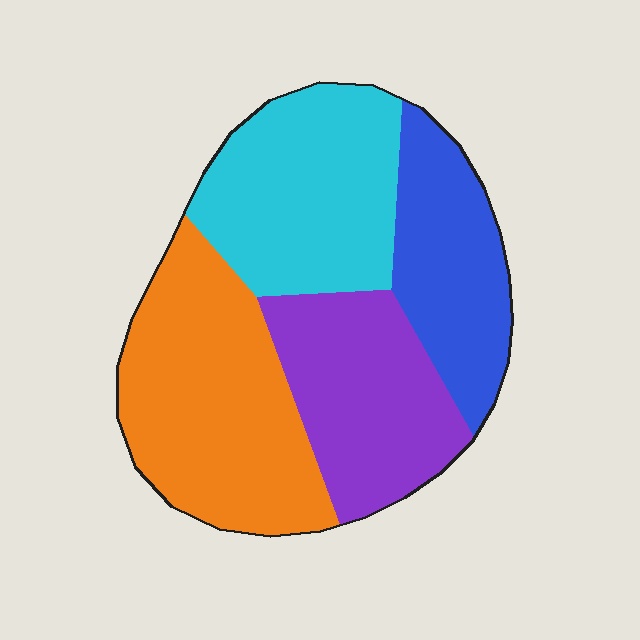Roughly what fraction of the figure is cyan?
Cyan covers about 25% of the figure.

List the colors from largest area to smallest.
From largest to smallest: orange, cyan, purple, blue.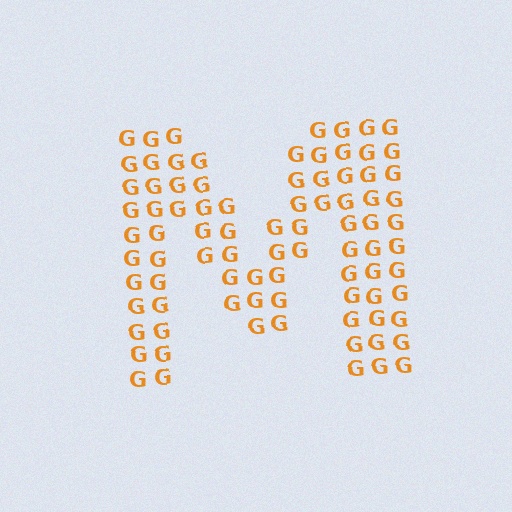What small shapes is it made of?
It is made of small letter G's.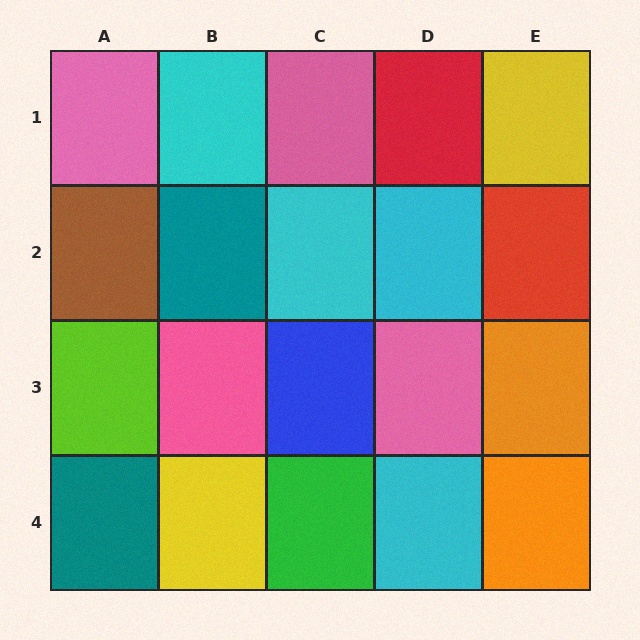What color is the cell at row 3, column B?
Pink.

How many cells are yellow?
2 cells are yellow.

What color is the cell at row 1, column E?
Yellow.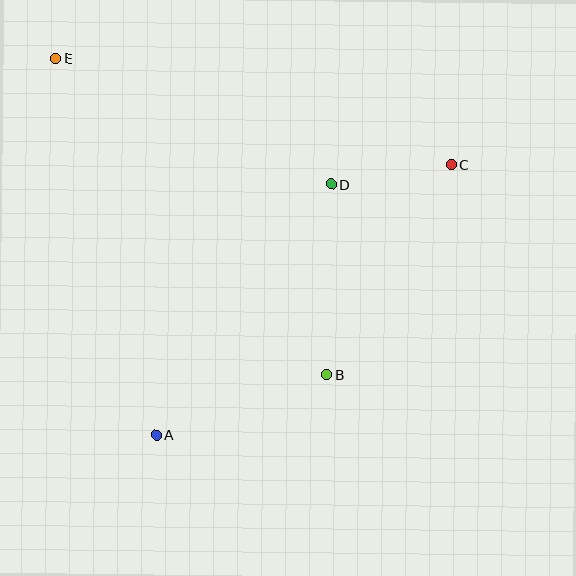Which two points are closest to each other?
Points C and D are closest to each other.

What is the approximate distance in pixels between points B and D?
The distance between B and D is approximately 190 pixels.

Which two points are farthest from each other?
Points B and E are farthest from each other.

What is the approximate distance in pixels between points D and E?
The distance between D and E is approximately 304 pixels.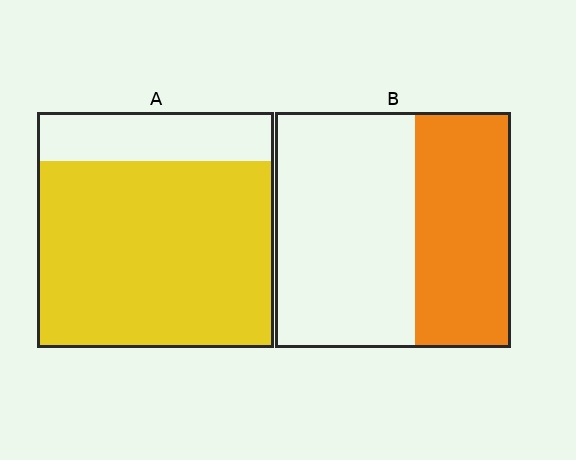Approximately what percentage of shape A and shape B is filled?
A is approximately 80% and B is approximately 40%.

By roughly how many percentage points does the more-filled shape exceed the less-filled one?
By roughly 40 percentage points (A over B).